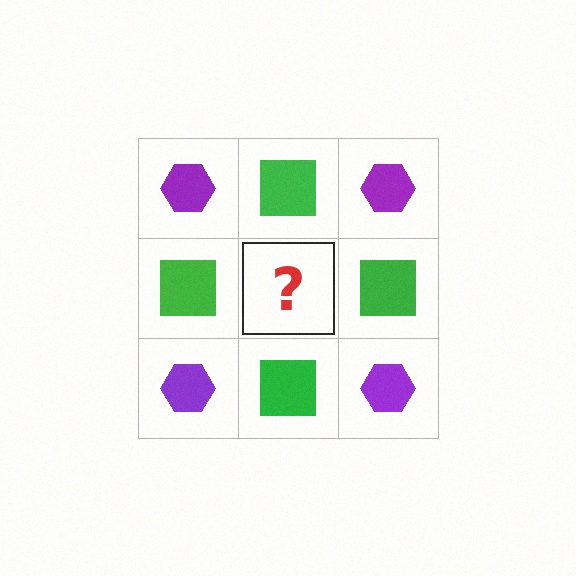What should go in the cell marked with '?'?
The missing cell should contain a purple hexagon.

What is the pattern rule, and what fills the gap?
The rule is that it alternates purple hexagon and green square in a checkerboard pattern. The gap should be filled with a purple hexagon.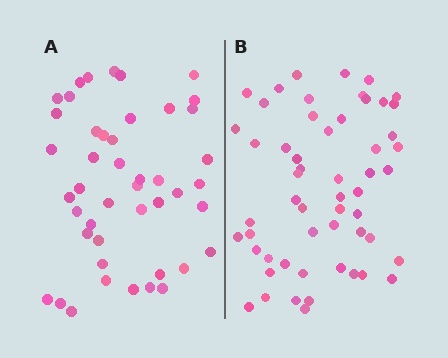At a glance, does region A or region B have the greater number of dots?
Region B (the right region) has more dots.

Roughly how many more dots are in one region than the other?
Region B has roughly 10 or so more dots than region A.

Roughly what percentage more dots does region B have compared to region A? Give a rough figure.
About 20% more.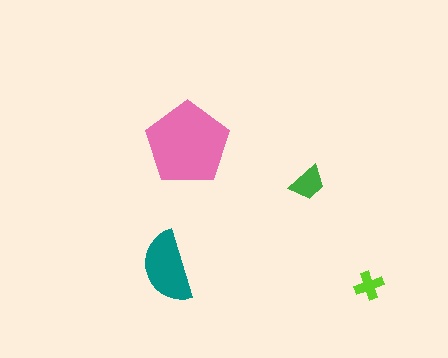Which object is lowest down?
The lime cross is bottommost.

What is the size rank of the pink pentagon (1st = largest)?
1st.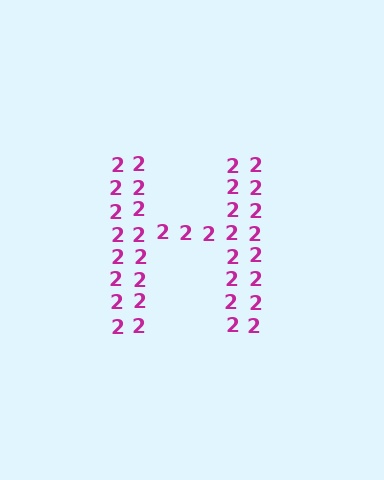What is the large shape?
The large shape is the letter H.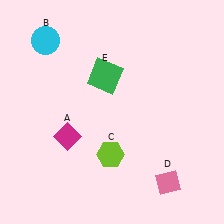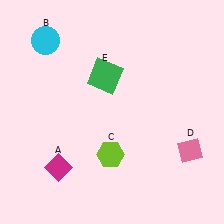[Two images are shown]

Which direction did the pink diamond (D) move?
The pink diamond (D) moved up.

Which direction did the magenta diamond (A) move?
The magenta diamond (A) moved down.